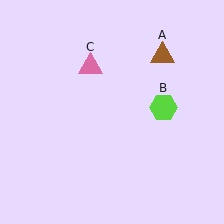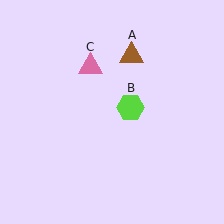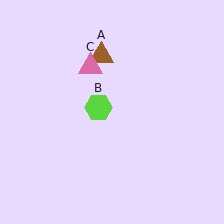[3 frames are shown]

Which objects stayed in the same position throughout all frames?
Pink triangle (object C) remained stationary.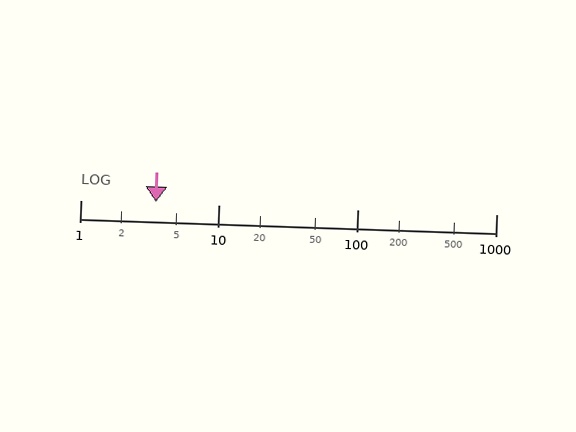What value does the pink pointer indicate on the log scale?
The pointer indicates approximately 3.5.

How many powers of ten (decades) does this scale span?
The scale spans 3 decades, from 1 to 1000.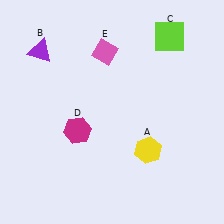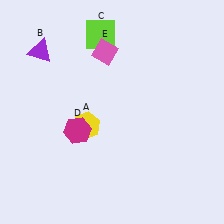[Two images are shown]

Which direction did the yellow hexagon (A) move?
The yellow hexagon (A) moved left.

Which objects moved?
The objects that moved are: the yellow hexagon (A), the lime square (C).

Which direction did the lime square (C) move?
The lime square (C) moved left.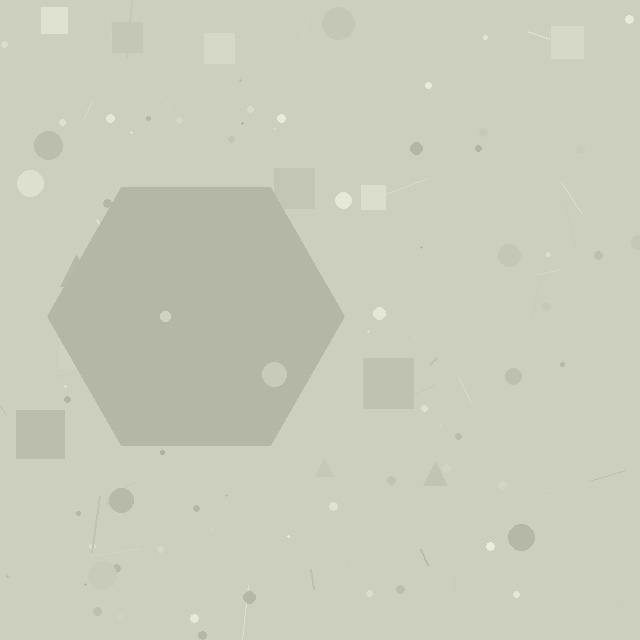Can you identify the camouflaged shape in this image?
The camouflaged shape is a hexagon.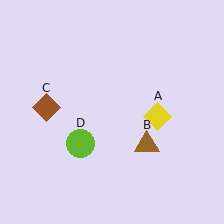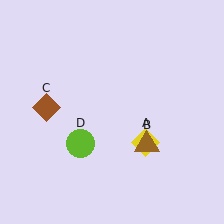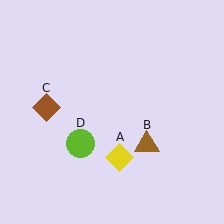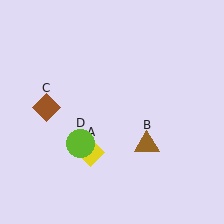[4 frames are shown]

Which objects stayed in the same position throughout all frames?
Brown triangle (object B) and brown diamond (object C) and lime circle (object D) remained stationary.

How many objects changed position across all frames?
1 object changed position: yellow diamond (object A).